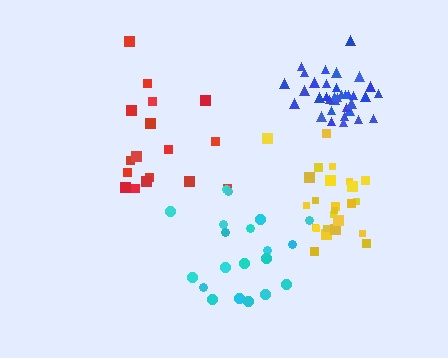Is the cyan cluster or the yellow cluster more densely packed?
Yellow.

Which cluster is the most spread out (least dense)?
Red.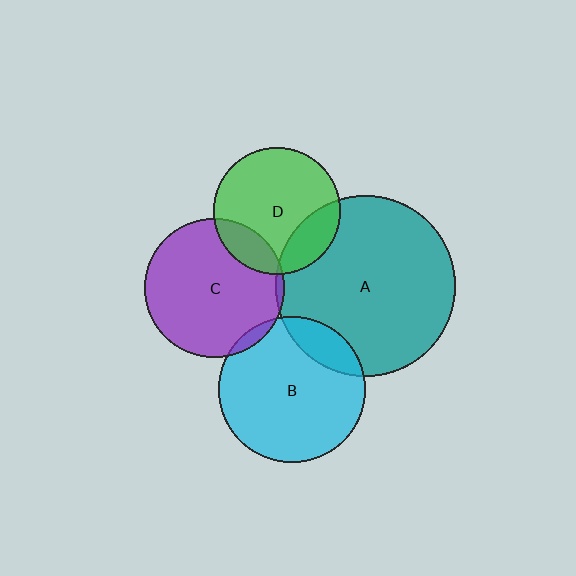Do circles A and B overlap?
Yes.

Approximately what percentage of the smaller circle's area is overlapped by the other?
Approximately 15%.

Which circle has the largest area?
Circle A (teal).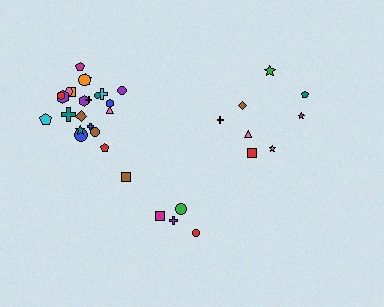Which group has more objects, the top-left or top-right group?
The top-left group.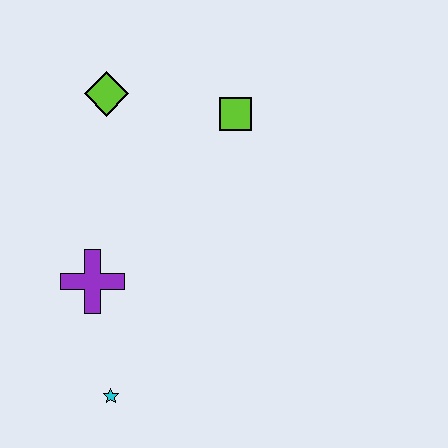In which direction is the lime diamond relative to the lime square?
The lime diamond is to the left of the lime square.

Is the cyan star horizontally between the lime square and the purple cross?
Yes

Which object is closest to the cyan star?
The purple cross is closest to the cyan star.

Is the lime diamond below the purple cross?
No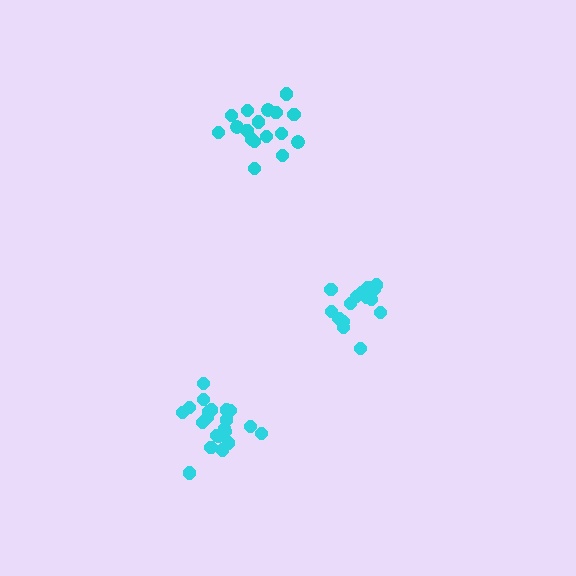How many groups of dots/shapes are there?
There are 3 groups.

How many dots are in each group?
Group 1: 17 dots, Group 2: 21 dots, Group 3: 15 dots (53 total).